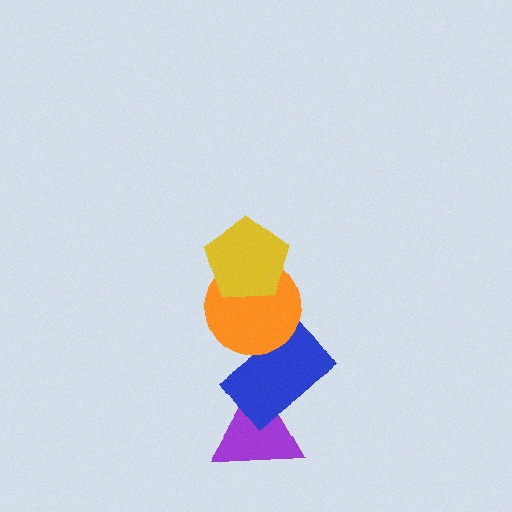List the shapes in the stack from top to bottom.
From top to bottom: the yellow pentagon, the orange circle, the blue rectangle, the purple triangle.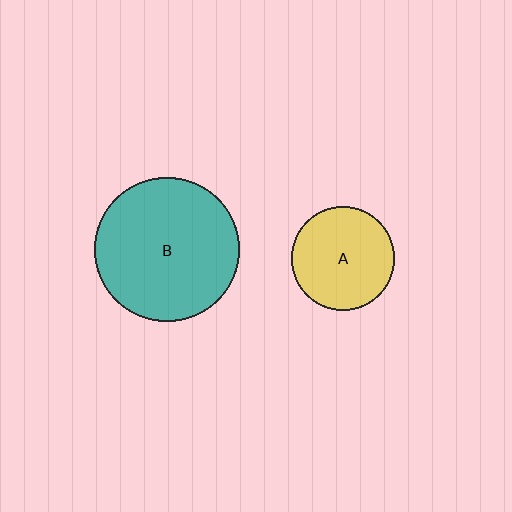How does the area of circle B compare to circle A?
Approximately 1.9 times.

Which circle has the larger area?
Circle B (teal).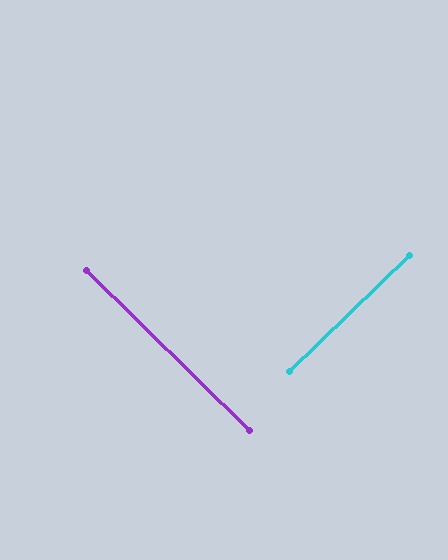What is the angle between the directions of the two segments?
Approximately 89 degrees.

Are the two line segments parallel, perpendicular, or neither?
Perpendicular — they meet at approximately 89°.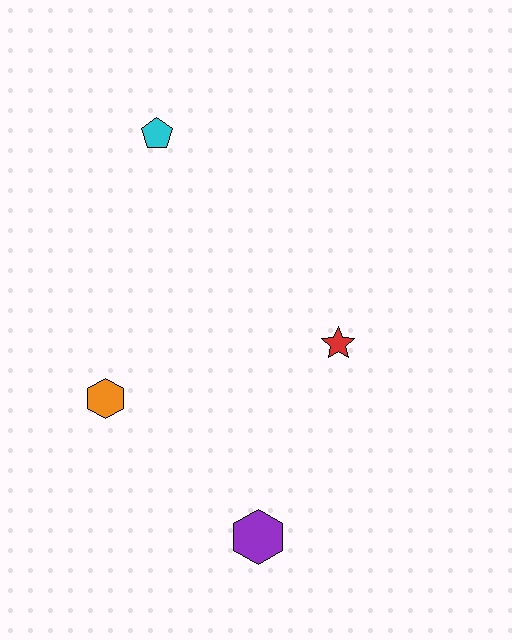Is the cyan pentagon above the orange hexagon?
Yes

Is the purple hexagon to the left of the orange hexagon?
No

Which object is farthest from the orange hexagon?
The cyan pentagon is farthest from the orange hexagon.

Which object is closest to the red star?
The purple hexagon is closest to the red star.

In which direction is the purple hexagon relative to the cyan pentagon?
The purple hexagon is below the cyan pentagon.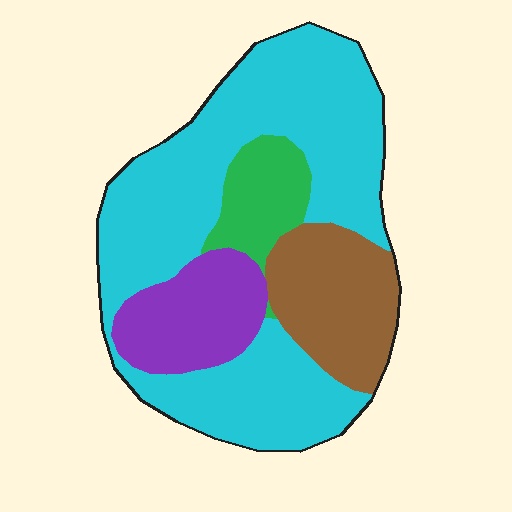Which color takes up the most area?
Cyan, at roughly 60%.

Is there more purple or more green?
Purple.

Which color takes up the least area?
Green, at roughly 10%.